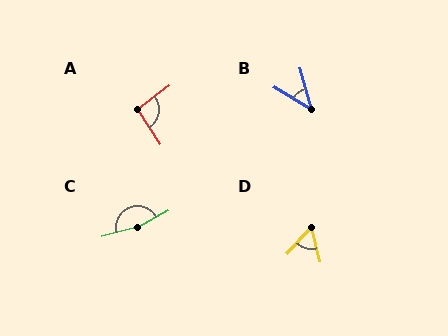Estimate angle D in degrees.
Approximately 57 degrees.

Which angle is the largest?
C, at approximately 166 degrees.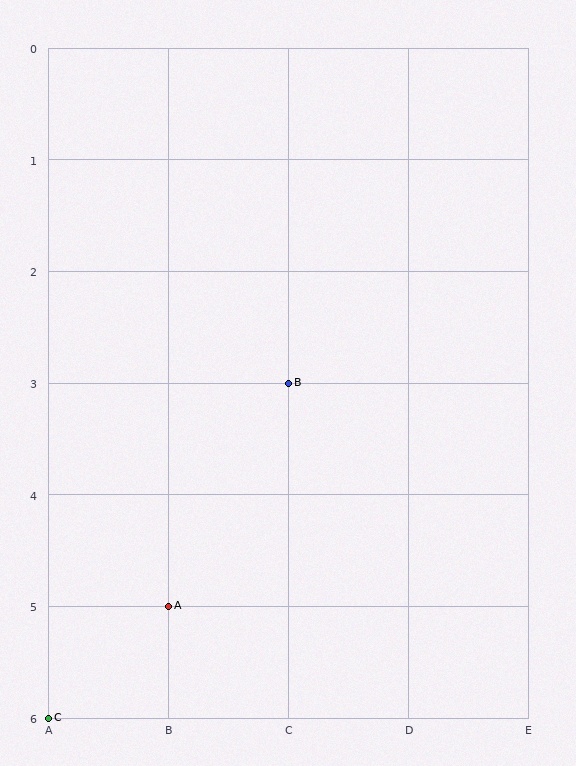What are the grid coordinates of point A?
Point A is at grid coordinates (B, 5).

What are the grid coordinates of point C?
Point C is at grid coordinates (A, 6).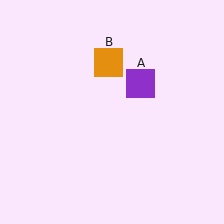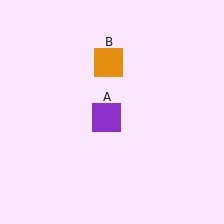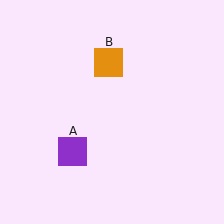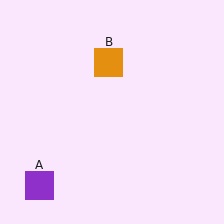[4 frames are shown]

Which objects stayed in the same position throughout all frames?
Orange square (object B) remained stationary.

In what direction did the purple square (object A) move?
The purple square (object A) moved down and to the left.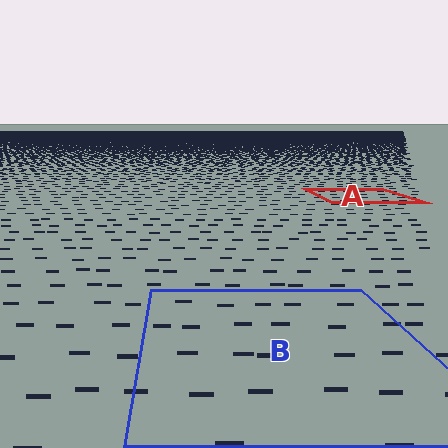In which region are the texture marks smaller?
The texture marks are smaller in region A, because it is farther away.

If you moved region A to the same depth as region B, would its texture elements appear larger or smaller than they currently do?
They would appear larger. At a closer depth, the same texture elements are projected at a bigger on-screen size.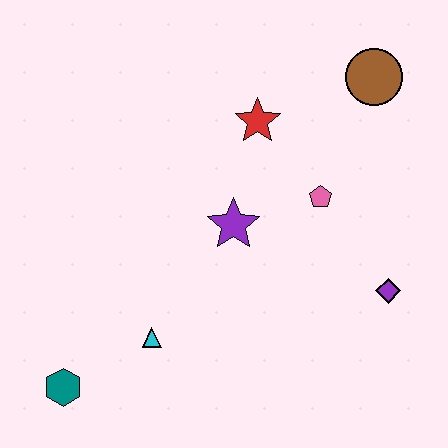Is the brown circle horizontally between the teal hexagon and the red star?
No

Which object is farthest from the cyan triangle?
The brown circle is farthest from the cyan triangle.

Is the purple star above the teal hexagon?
Yes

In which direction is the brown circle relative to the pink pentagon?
The brown circle is above the pink pentagon.